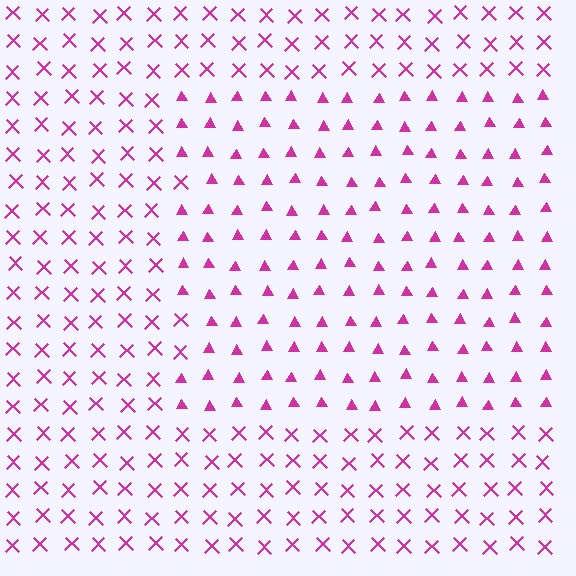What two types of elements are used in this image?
The image uses triangles inside the rectangle region and X marks outside it.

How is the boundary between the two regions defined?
The boundary is defined by a change in element shape: triangles inside vs. X marks outside. All elements share the same color and spacing.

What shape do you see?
I see a rectangle.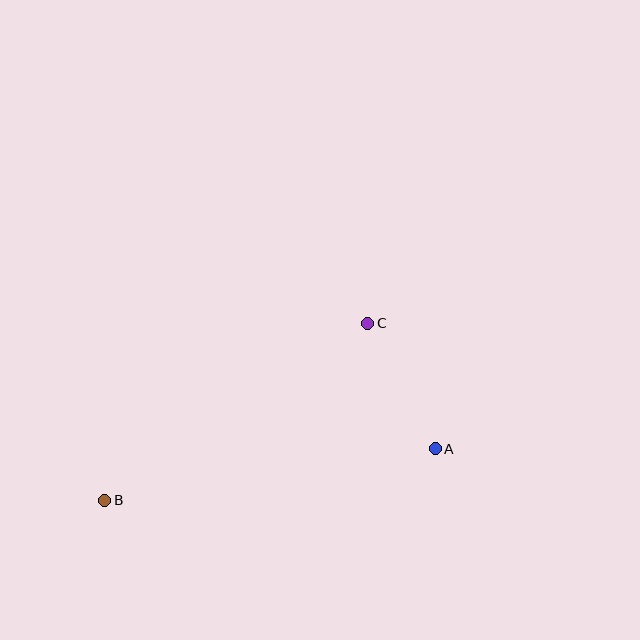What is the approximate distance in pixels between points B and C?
The distance between B and C is approximately 317 pixels.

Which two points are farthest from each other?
Points A and B are farthest from each other.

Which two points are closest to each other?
Points A and C are closest to each other.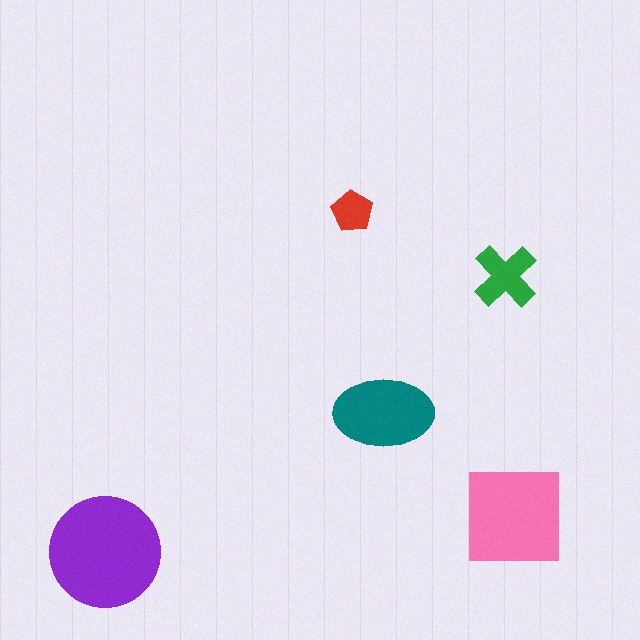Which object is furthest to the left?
The purple circle is leftmost.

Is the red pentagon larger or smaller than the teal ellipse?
Smaller.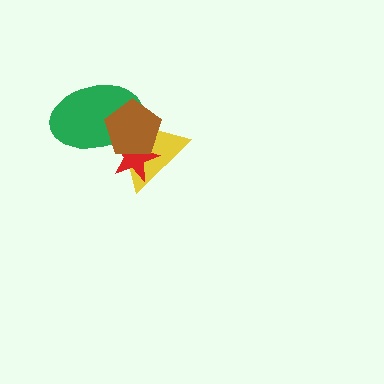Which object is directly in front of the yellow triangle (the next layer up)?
The red star is directly in front of the yellow triangle.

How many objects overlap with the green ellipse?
3 objects overlap with the green ellipse.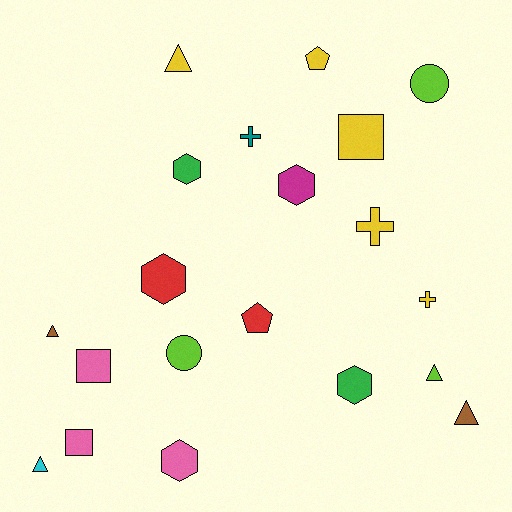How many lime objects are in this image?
There are 3 lime objects.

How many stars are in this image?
There are no stars.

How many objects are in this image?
There are 20 objects.